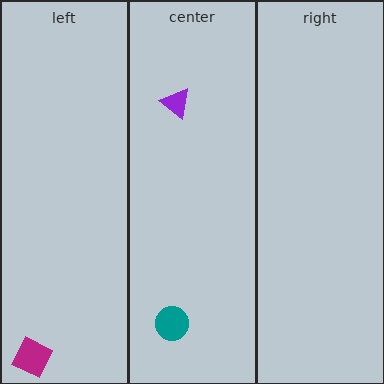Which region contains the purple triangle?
The center region.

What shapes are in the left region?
The magenta square.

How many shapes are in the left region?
1.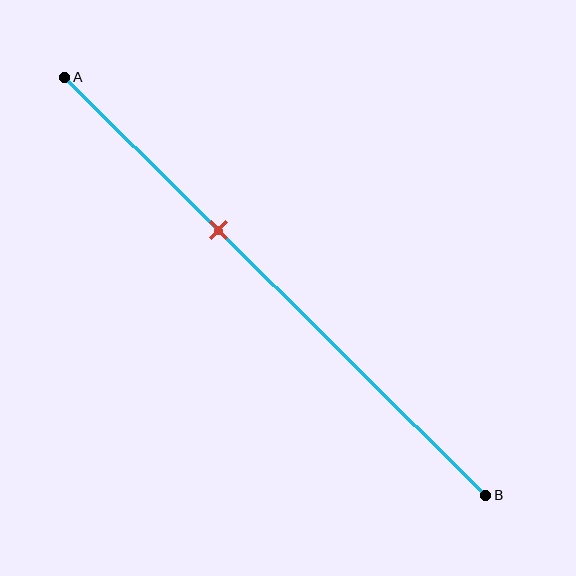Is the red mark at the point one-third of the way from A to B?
No, the mark is at about 35% from A, not at the 33% one-third point.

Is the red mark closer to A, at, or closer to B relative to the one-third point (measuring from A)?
The red mark is closer to point B than the one-third point of segment AB.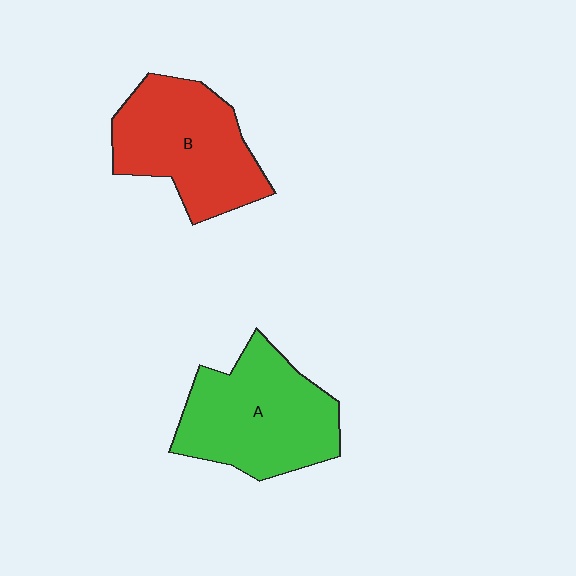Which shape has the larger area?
Shape A (green).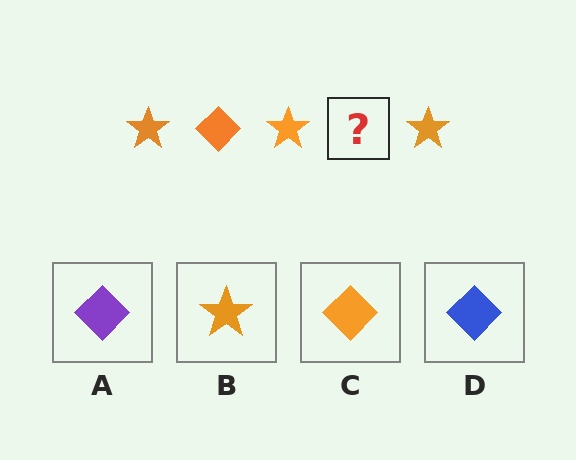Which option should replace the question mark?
Option C.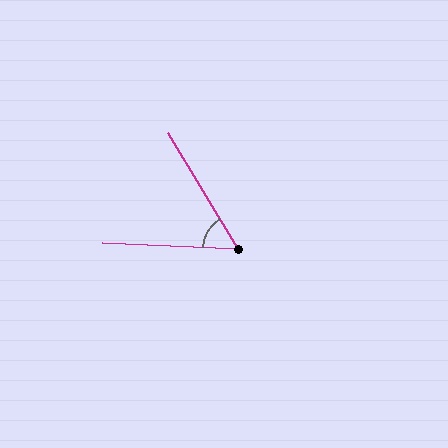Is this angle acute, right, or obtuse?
It is acute.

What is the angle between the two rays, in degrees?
Approximately 56 degrees.